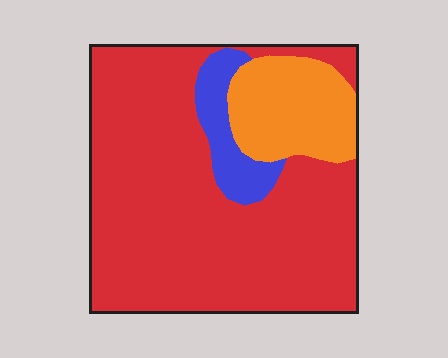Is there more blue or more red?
Red.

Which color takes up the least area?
Blue, at roughly 10%.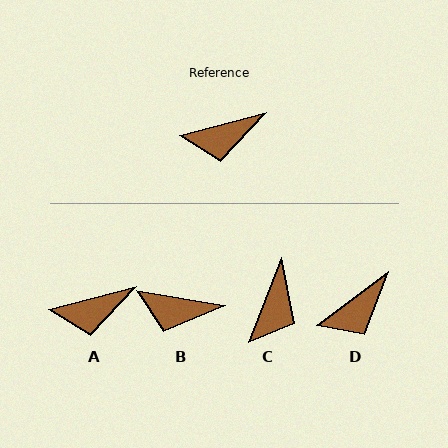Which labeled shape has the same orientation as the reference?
A.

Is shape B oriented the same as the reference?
No, it is off by about 24 degrees.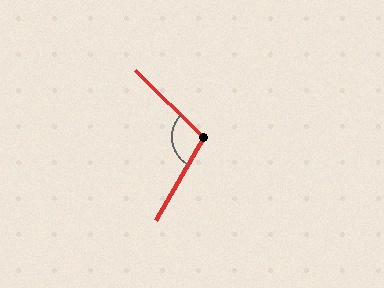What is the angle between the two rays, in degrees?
Approximately 104 degrees.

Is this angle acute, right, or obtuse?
It is obtuse.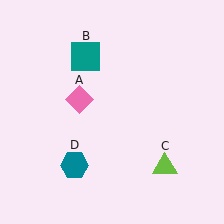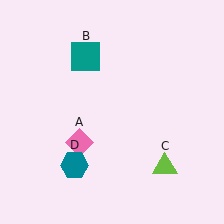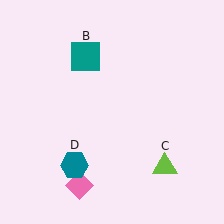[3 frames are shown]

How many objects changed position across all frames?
1 object changed position: pink diamond (object A).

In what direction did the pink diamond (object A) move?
The pink diamond (object A) moved down.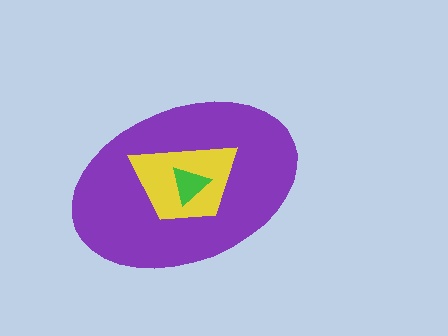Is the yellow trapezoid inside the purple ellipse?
Yes.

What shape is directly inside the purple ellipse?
The yellow trapezoid.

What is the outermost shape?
The purple ellipse.